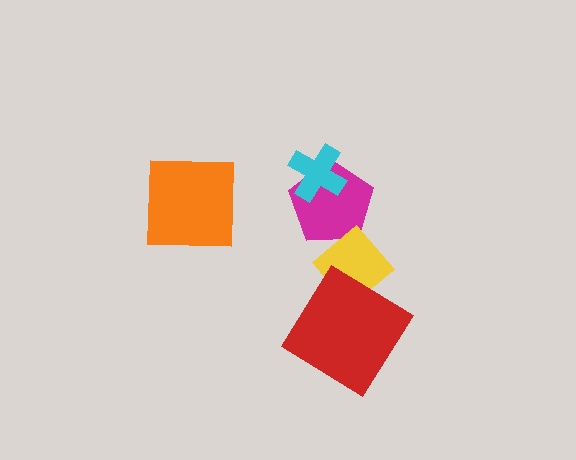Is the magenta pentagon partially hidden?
Yes, it is partially covered by another shape.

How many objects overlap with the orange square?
0 objects overlap with the orange square.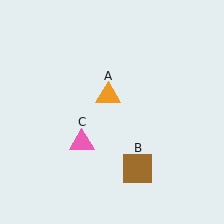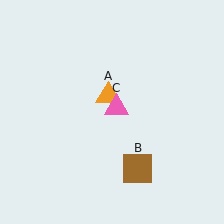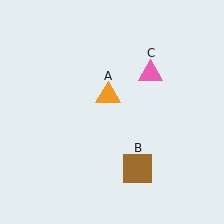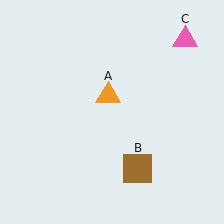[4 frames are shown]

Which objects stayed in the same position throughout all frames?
Orange triangle (object A) and brown square (object B) remained stationary.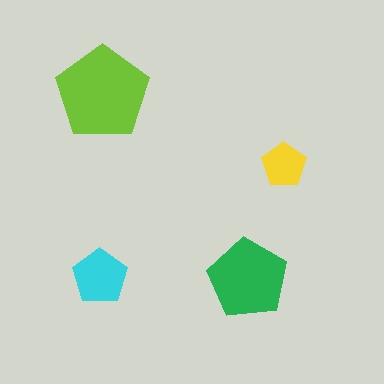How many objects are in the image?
There are 4 objects in the image.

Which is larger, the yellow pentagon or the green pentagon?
The green one.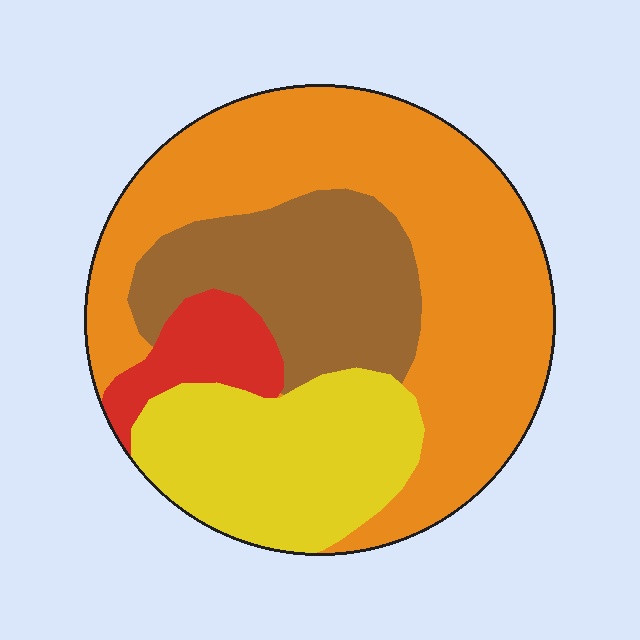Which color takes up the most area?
Orange, at roughly 50%.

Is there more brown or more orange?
Orange.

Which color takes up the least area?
Red, at roughly 10%.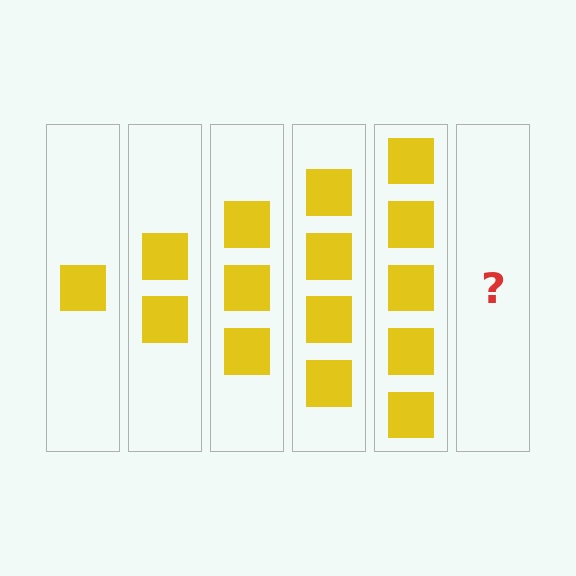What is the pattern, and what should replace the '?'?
The pattern is that each step adds one more square. The '?' should be 6 squares.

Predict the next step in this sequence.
The next step is 6 squares.